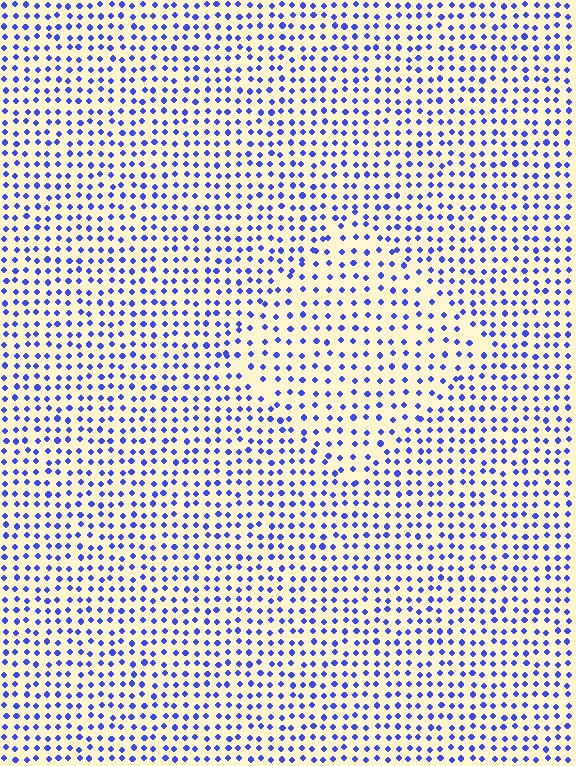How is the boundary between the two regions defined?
The boundary is defined by a change in element density (approximately 1.5x ratio). All elements are the same color, size, and shape.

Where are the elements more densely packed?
The elements are more densely packed outside the diamond boundary.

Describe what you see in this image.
The image contains small blue elements arranged at two different densities. A diamond-shaped region is visible where the elements are less densely packed than the surrounding area.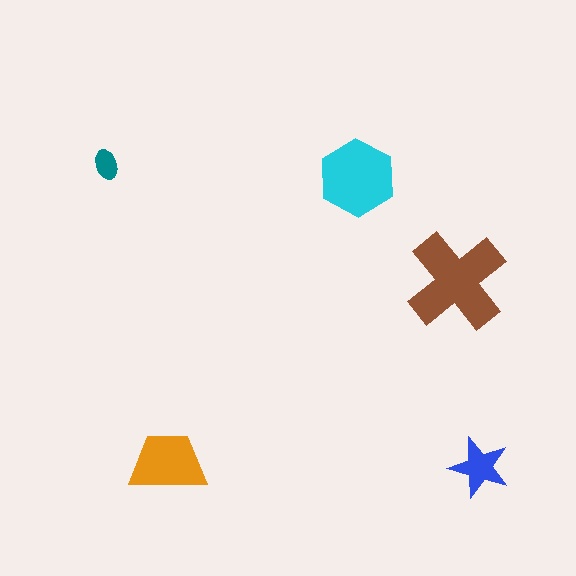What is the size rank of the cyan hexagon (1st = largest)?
2nd.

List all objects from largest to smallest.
The brown cross, the cyan hexagon, the orange trapezoid, the blue star, the teal ellipse.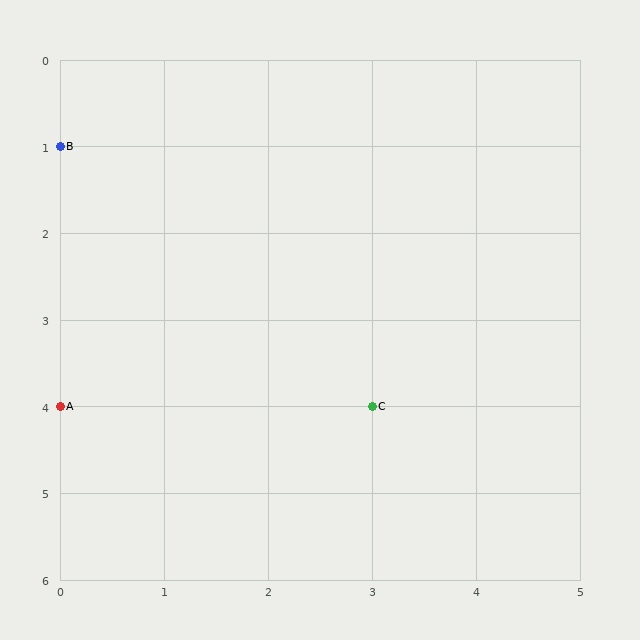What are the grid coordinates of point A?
Point A is at grid coordinates (0, 4).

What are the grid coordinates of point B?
Point B is at grid coordinates (0, 1).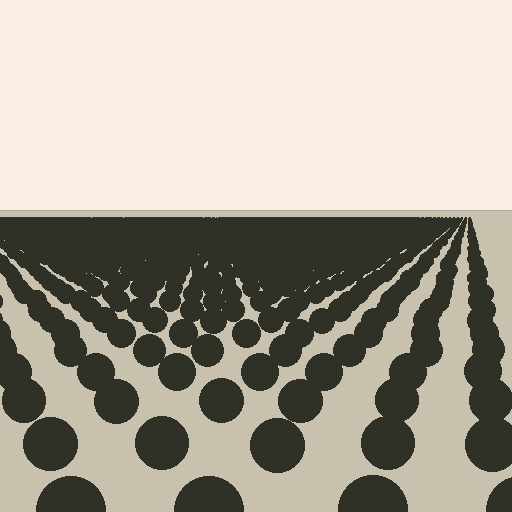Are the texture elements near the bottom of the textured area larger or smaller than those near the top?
Larger. Near the bottom, elements are closer to the viewer and appear at a bigger on-screen size.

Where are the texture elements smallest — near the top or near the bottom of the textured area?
Near the top.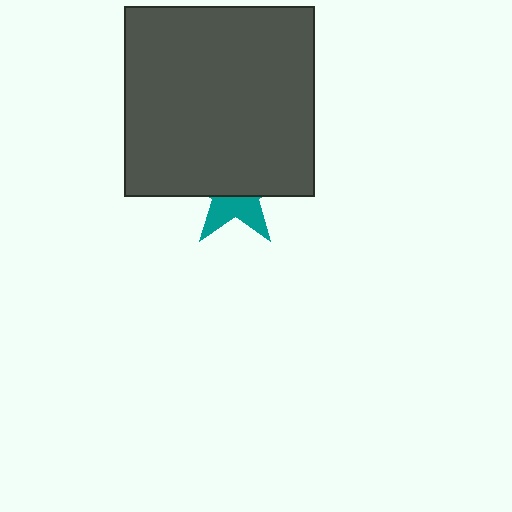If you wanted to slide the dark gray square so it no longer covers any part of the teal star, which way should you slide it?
Slide it up — that is the most direct way to separate the two shapes.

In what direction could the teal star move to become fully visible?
The teal star could move down. That would shift it out from behind the dark gray square entirely.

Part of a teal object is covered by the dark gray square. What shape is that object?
It is a star.